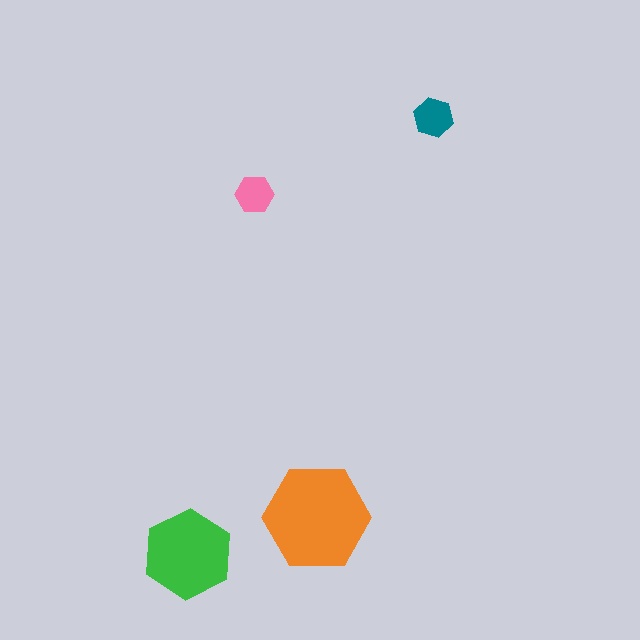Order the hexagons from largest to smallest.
the orange one, the green one, the teal one, the pink one.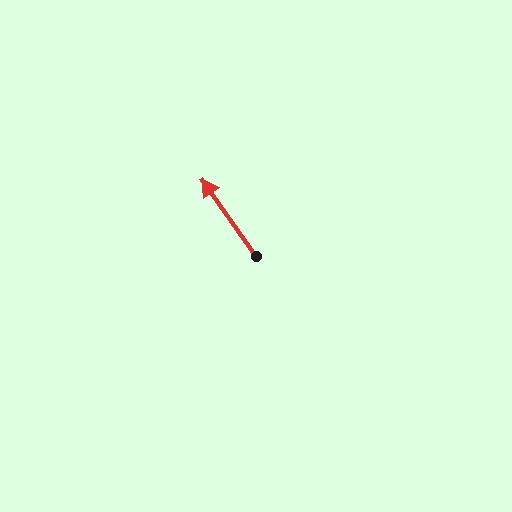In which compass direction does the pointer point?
Northwest.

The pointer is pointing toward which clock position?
Roughly 11 o'clock.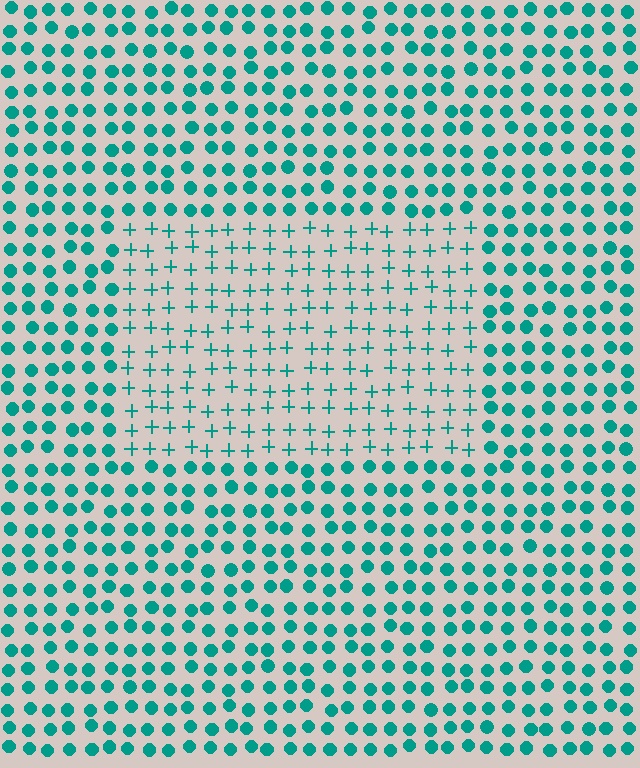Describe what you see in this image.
The image is filled with small teal elements arranged in a uniform grid. A rectangle-shaped region contains plus signs, while the surrounding area contains circles. The boundary is defined purely by the change in element shape.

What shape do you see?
I see a rectangle.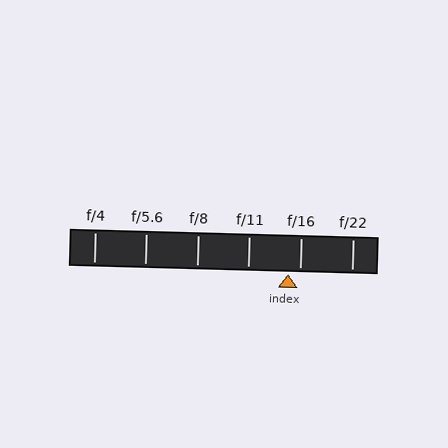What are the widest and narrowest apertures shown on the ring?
The widest aperture shown is f/4 and the narrowest is f/22.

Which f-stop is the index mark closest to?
The index mark is closest to f/16.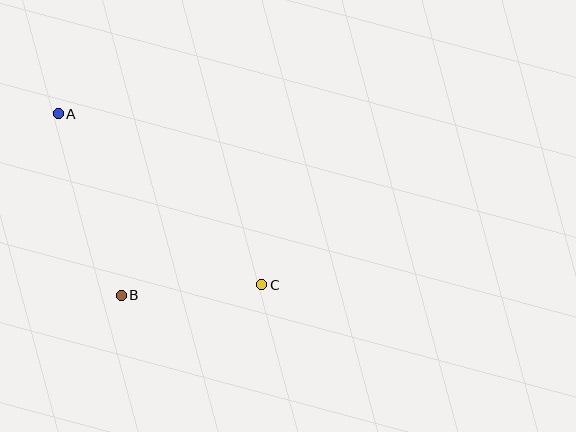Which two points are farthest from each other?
Points A and C are farthest from each other.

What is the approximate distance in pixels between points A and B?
The distance between A and B is approximately 192 pixels.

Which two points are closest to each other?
Points B and C are closest to each other.